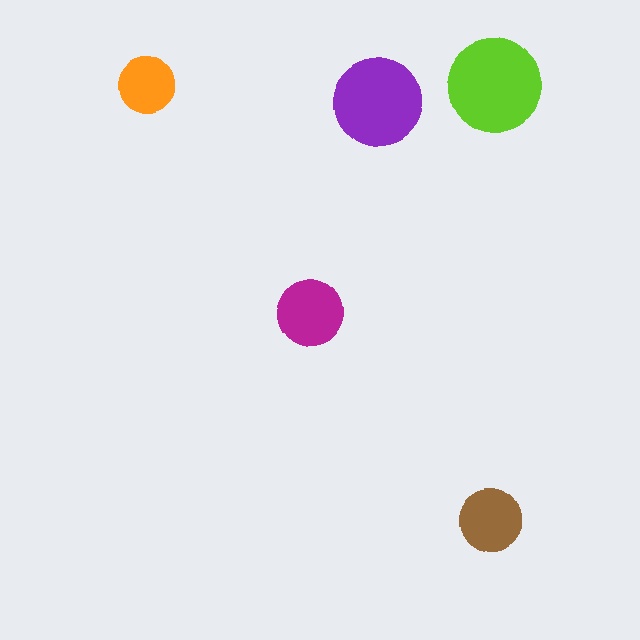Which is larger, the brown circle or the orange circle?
The brown one.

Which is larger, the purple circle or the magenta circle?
The purple one.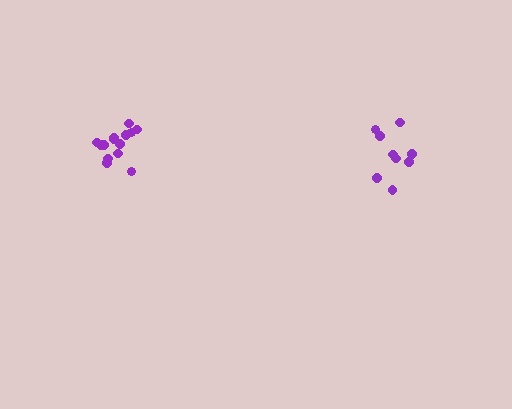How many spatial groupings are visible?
There are 2 spatial groupings.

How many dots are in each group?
Group 1: 14 dots, Group 2: 9 dots (23 total).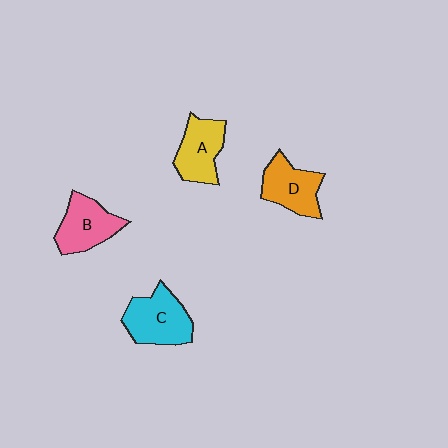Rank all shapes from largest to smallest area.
From largest to smallest: C (cyan), B (pink), D (orange), A (yellow).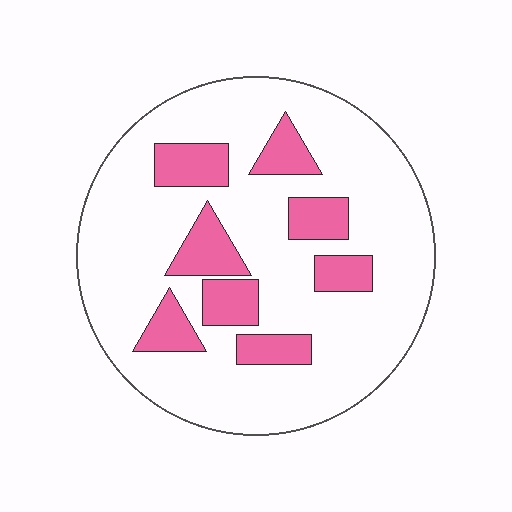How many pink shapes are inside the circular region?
8.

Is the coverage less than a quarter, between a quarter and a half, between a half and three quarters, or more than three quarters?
Less than a quarter.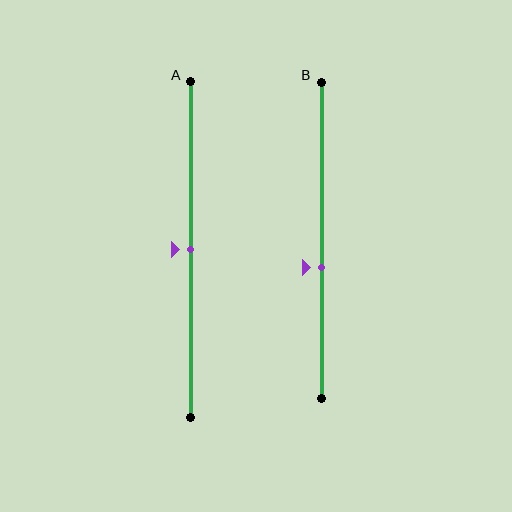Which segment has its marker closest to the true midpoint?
Segment A has its marker closest to the true midpoint.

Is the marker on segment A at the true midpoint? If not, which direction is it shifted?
Yes, the marker on segment A is at the true midpoint.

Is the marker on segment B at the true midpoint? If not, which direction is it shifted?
No, the marker on segment B is shifted downward by about 9% of the segment length.